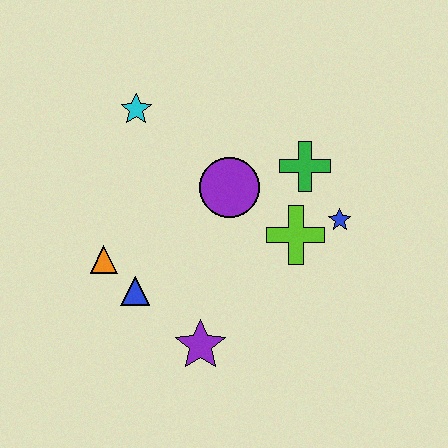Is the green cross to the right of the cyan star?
Yes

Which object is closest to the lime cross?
The blue star is closest to the lime cross.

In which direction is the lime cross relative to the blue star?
The lime cross is to the left of the blue star.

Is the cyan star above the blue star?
Yes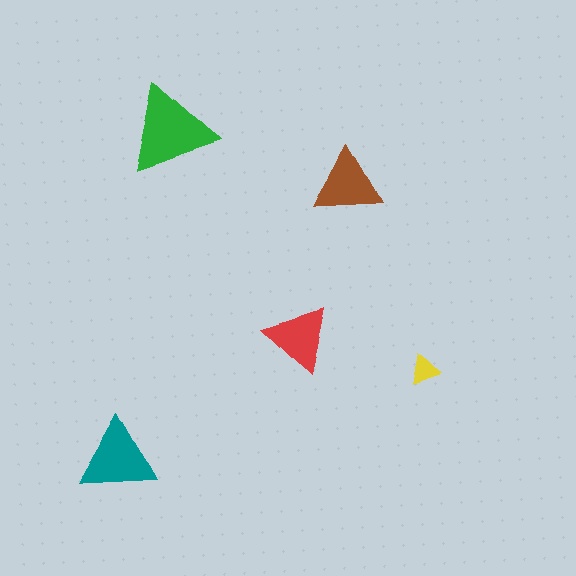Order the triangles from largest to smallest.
the green one, the teal one, the brown one, the red one, the yellow one.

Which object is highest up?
The green triangle is topmost.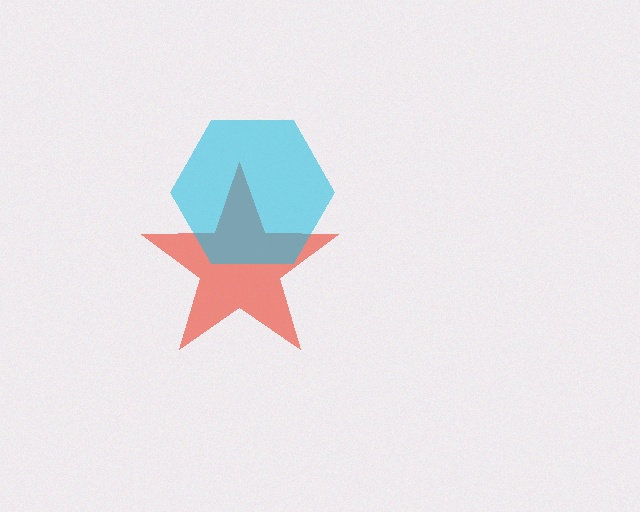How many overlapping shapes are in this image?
There are 2 overlapping shapes in the image.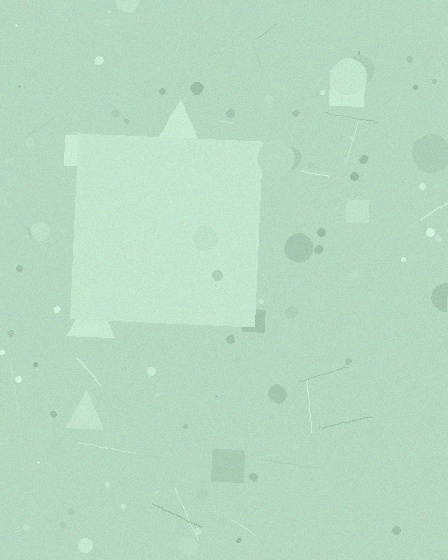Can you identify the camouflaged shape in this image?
The camouflaged shape is a square.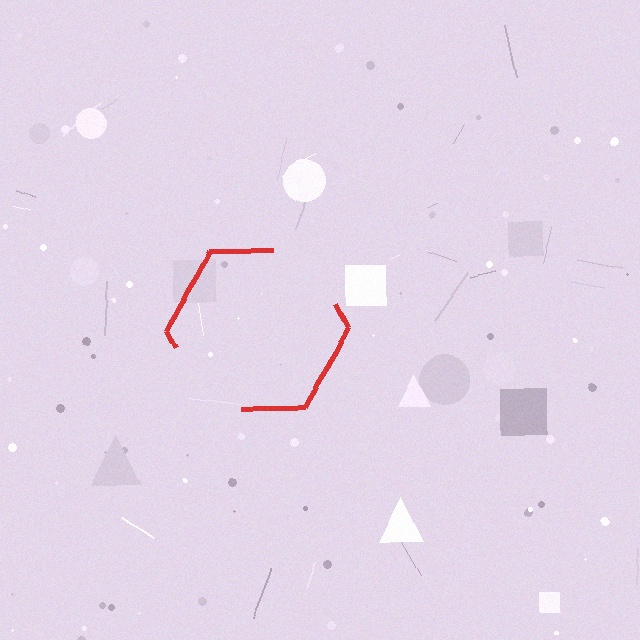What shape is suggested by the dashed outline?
The dashed outline suggests a hexagon.